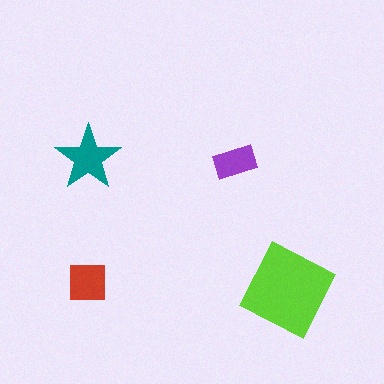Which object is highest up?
The teal star is topmost.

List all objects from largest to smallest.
The lime square, the teal star, the red square, the purple rectangle.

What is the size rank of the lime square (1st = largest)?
1st.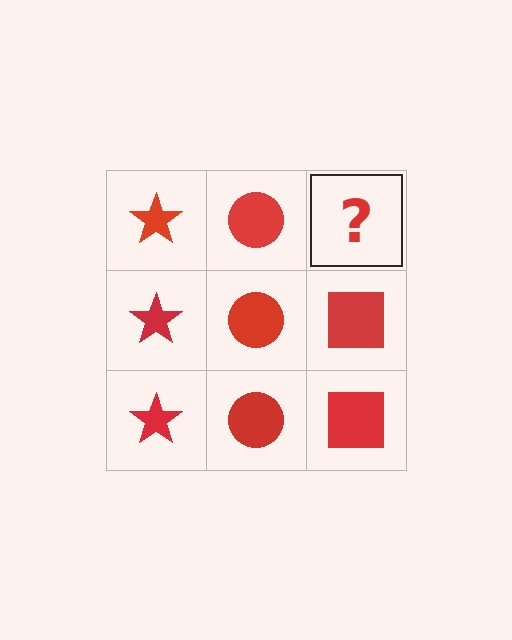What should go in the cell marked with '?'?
The missing cell should contain a red square.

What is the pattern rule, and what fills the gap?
The rule is that each column has a consistent shape. The gap should be filled with a red square.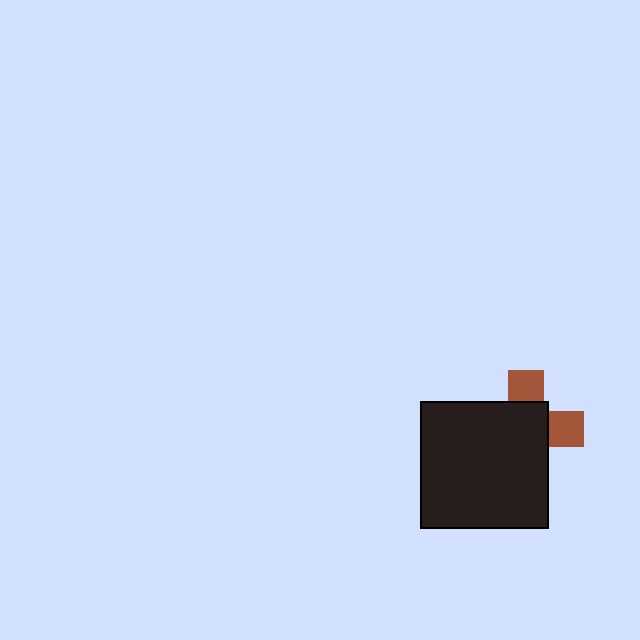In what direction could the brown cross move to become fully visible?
The brown cross could move toward the upper-right. That would shift it out from behind the black square entirely.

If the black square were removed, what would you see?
You would see the complete brown cross.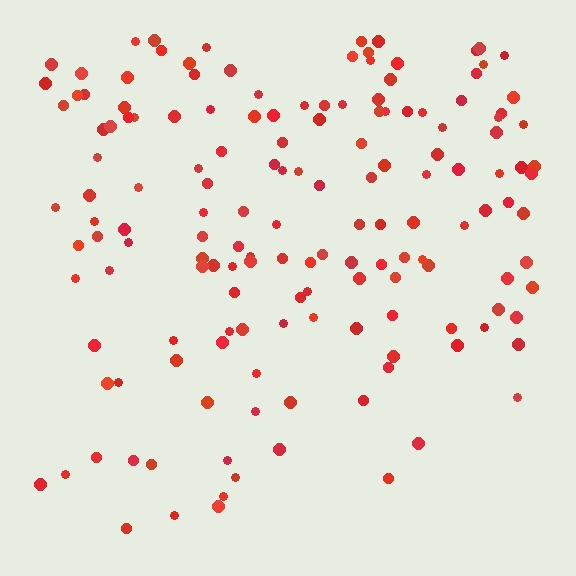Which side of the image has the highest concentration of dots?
The top.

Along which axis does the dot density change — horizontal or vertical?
Vertical.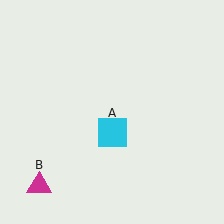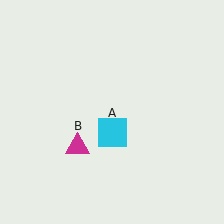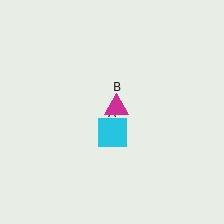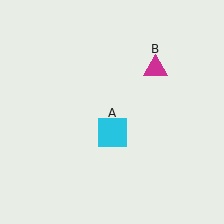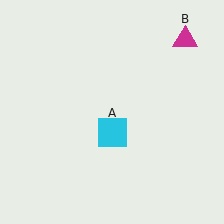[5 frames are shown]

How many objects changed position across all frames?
1 object changed position: magenta triangle (object B).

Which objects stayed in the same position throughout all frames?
Cyan square (object A) remained stationary.